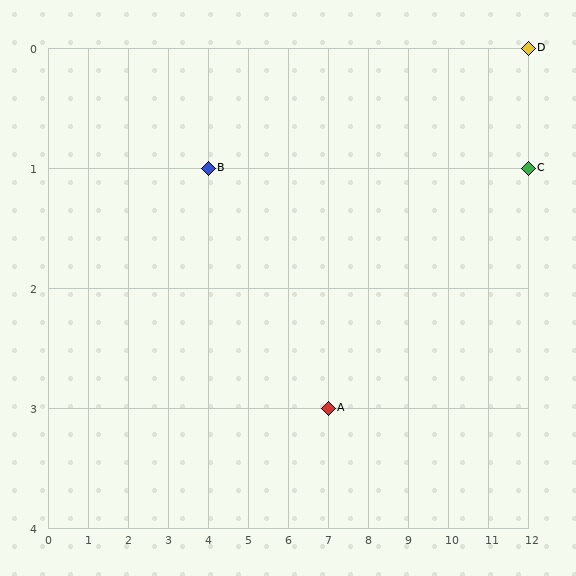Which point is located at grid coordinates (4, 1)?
Point B is at (4, 1).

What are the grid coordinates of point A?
Point A is at grid coordinates (7, 3).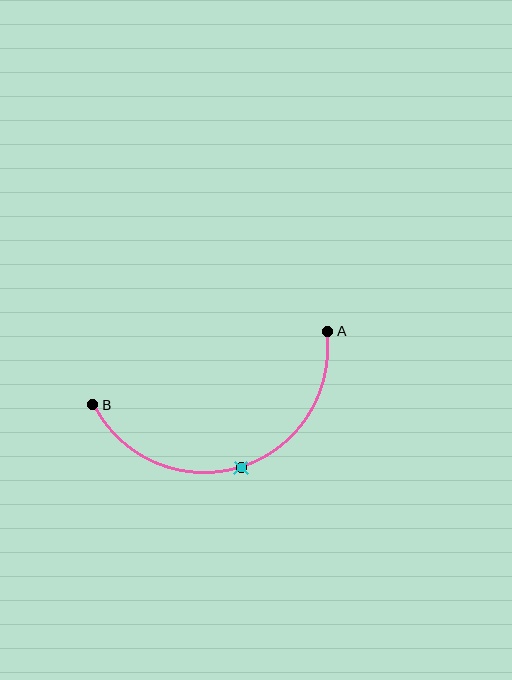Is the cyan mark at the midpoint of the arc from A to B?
Yes. The cyan mark lies on the arc at equal arc-length from both A and B — it is the arc midpoint.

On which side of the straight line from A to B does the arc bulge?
The arc bulges below the straight line connecting A and B.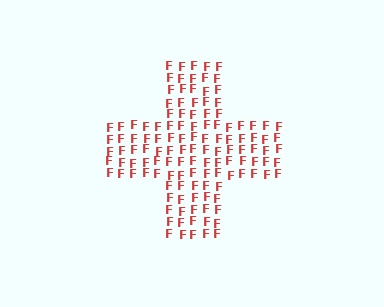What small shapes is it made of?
It is made of small letter F's.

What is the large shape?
The large shape is a cross.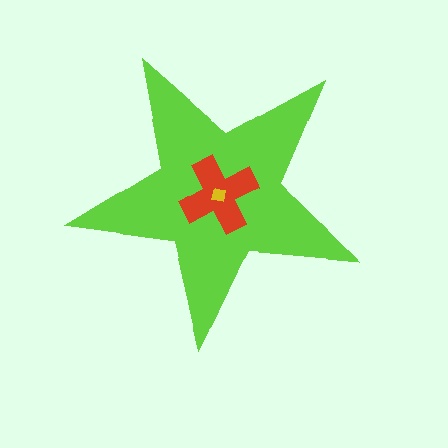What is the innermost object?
The yellow square.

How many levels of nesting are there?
3.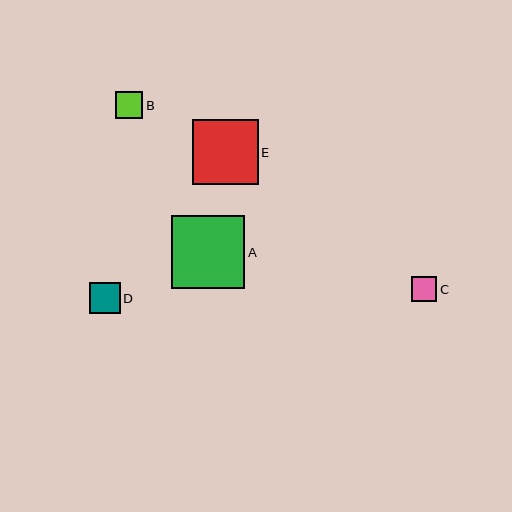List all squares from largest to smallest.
From largest to smallest: A, E, D, B, C.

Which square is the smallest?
Square C is the smallest with a size of approximately 25 pixels.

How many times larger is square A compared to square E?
Square A is approximately 1.1 times the size of square E.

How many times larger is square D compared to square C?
Square D is approximately 1.2 times the size of square C.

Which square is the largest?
Square A is the largest with a size of approximately 73 pixels.